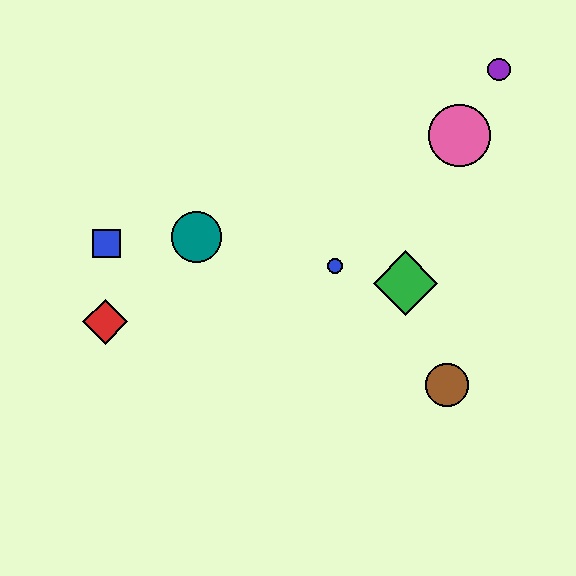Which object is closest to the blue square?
The red diamond is closest to the blue square.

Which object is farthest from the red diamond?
The purple circle is farthest from the red diamond.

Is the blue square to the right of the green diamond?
No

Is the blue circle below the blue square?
Yes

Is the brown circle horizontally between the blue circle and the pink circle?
Yes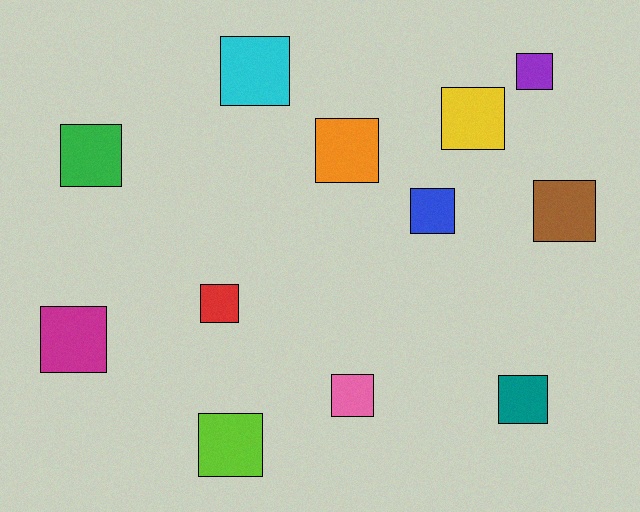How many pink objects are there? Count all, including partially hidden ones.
There is 1 pink object.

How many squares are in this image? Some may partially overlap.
There are 12 squares.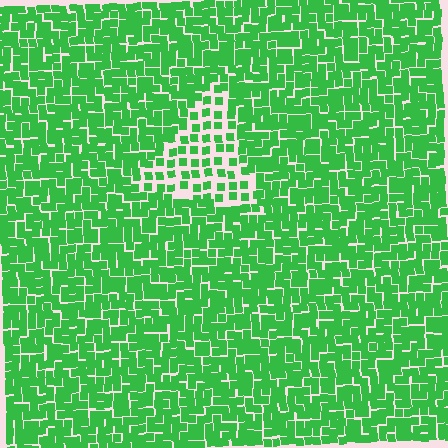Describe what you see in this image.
The image contains small green elements arranged at two different densities. A triangle-shaped region is visible where the elements are less densely packed than the surrounding area.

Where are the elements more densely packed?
The elements are more densely packed outside the triangle boundary.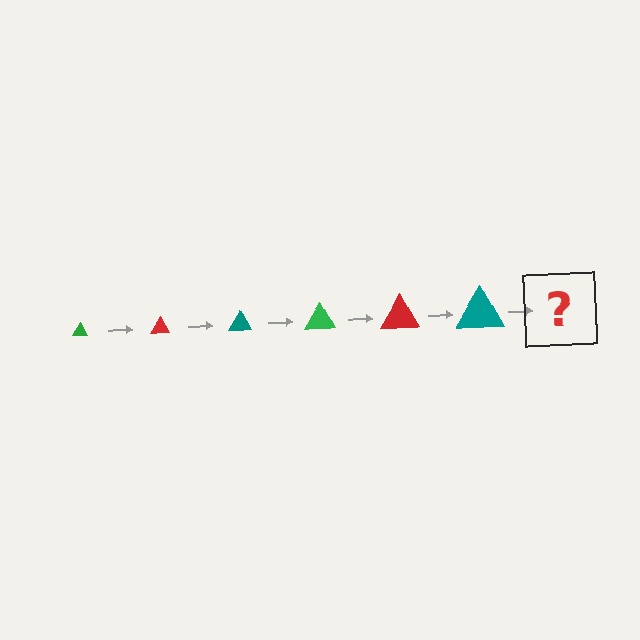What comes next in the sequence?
The next element should be a green triangle, larger than the previous one.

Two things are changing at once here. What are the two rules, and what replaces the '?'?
The two rules are that the triangle grows larger each step and the color cycles through green, red, and teal. The '?' should be a green triangle, larger than the previous one.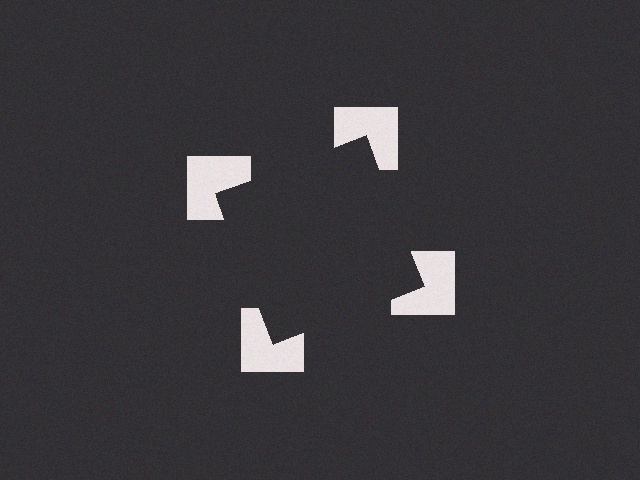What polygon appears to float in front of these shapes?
An illusory square — its edges are inferred from the aligned wedge cuts in the notched squares, not physically drawn.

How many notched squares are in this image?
There are 4 — one at each vertex of the illusory square.